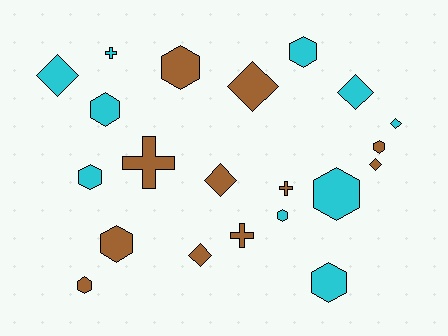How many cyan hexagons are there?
There are 6 cyan hexagons.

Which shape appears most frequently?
Hexagon, with 10 objects.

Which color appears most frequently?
Brown, with 11 objects.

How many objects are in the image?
There are 21 objects.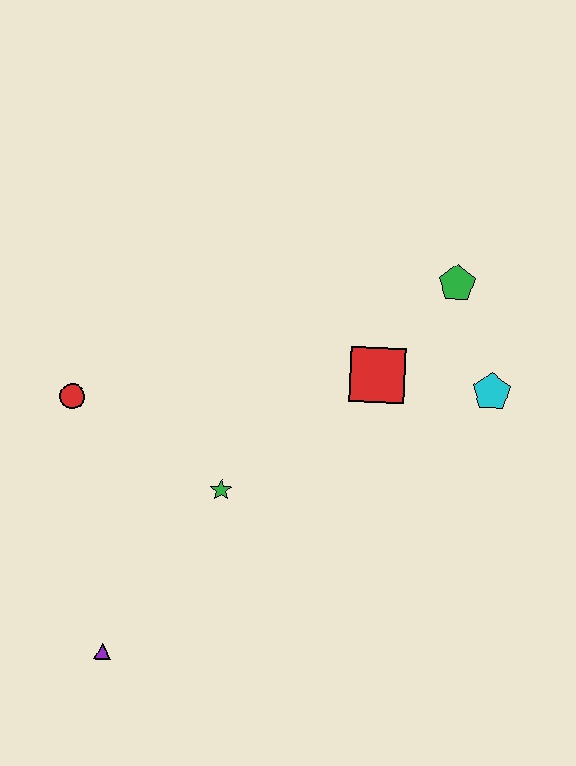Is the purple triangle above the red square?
No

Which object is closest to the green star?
The red circle is closest to the green star.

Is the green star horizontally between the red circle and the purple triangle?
No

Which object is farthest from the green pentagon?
The purple triangle is farthest from the green pentagon.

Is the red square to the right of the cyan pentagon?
No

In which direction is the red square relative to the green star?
The red square is to the right of the green star.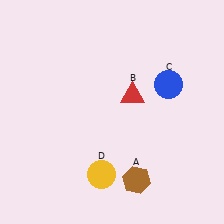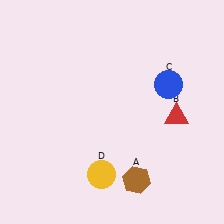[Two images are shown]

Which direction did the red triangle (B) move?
The red triangle (B) moved right.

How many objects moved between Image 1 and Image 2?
1 object moved between the two images.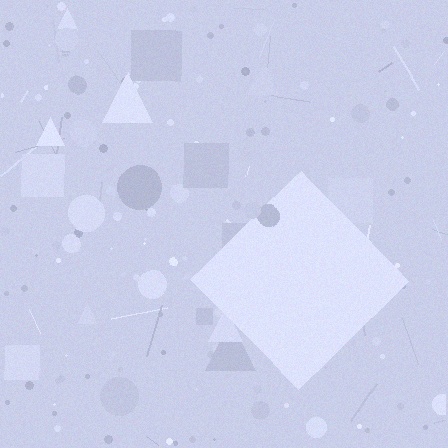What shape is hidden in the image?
A diamond is hidden in the image.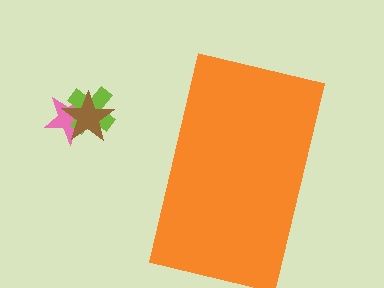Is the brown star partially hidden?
No, the brown star is fully visible.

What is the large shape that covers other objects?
An orange rectangle.